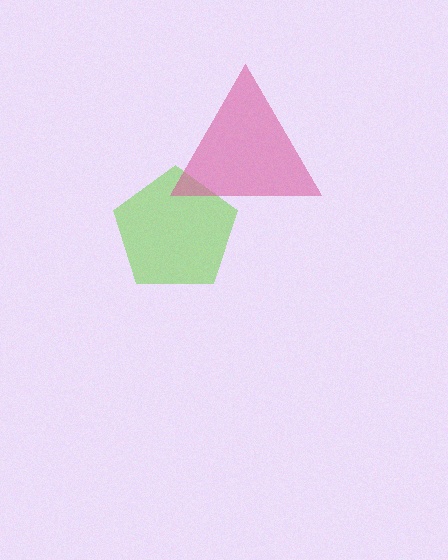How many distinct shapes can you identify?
There are 2 distinct shapes: a lime pentagon, a pink triangle.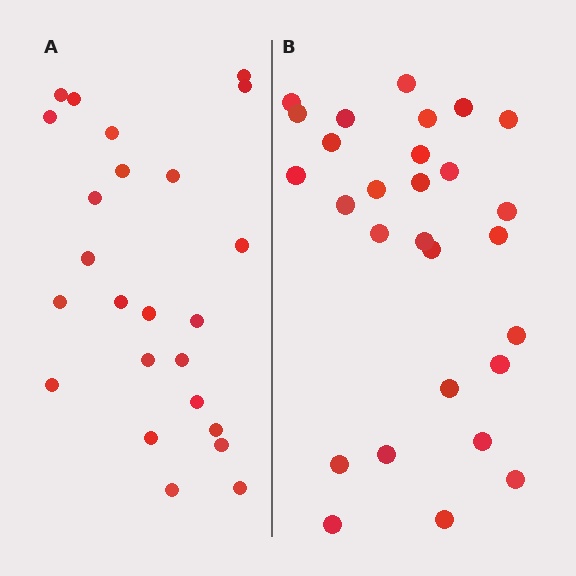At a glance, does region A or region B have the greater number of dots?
Region B (the right region) has more dots.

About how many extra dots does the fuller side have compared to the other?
Region B has about 4 more dots than region A.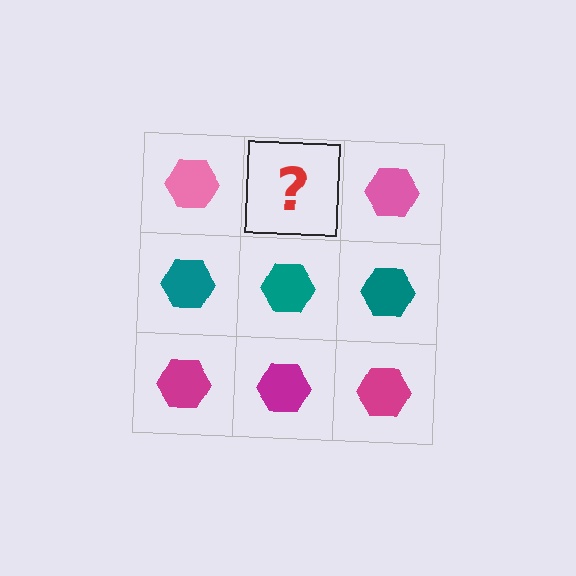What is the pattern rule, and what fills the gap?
The rule is that each row has a consistent color. The gap should be filled with a pink hexagon.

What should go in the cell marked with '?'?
The missing cell should contain a pink hexagon.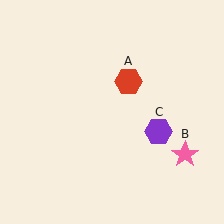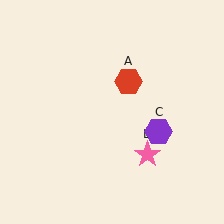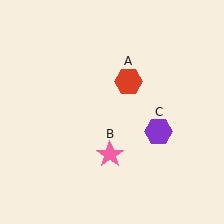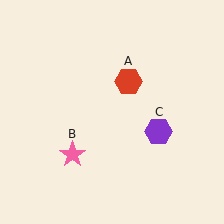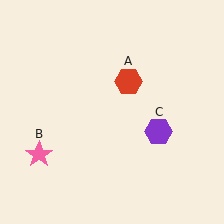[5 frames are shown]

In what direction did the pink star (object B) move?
The pink star (object B) moved left.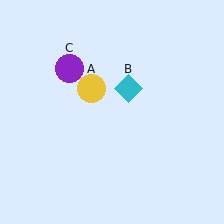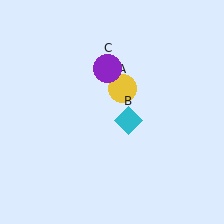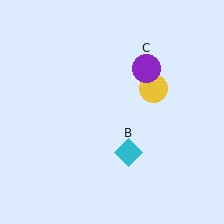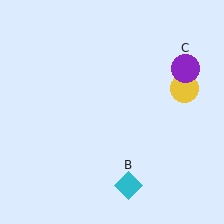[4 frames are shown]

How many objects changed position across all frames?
3 objects changed position: yellow circle (object A), cyan diamond (object B), purple circle (object C).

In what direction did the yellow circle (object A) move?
The yellow circle (object A) moved right.